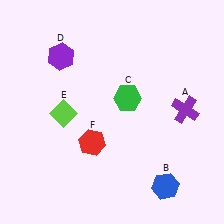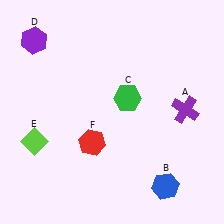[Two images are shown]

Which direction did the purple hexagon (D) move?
The purple hexagon (D) moved left.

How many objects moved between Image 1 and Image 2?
2 objects moved between the two images.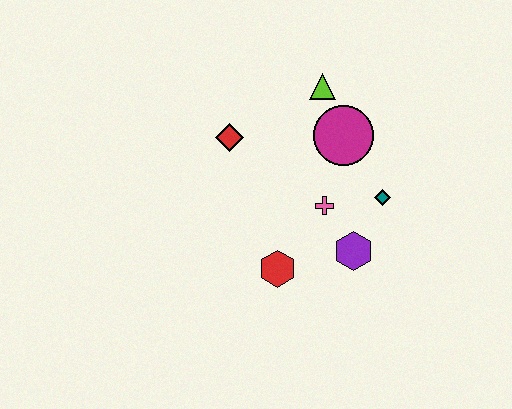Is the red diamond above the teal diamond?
Yes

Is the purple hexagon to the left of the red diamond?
No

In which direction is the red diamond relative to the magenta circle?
The red diamond is to the left of the magenta circle.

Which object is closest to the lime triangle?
The magenta circle is closest to the lime triangle.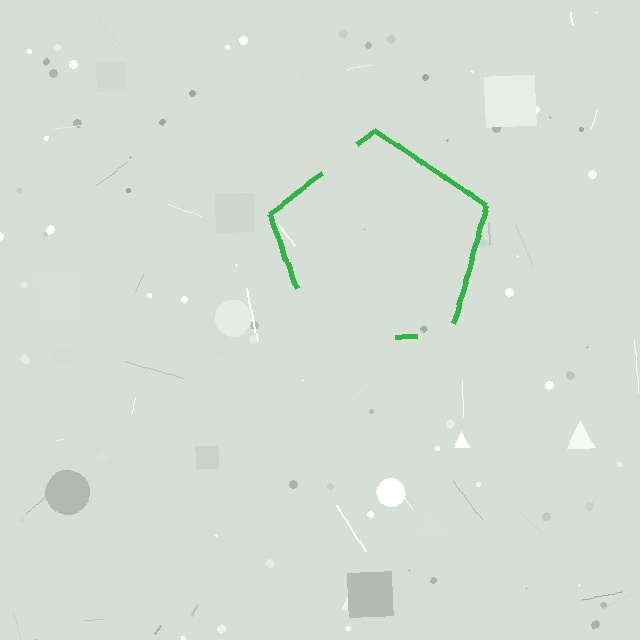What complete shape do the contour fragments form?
The contour fragments form a pentagon.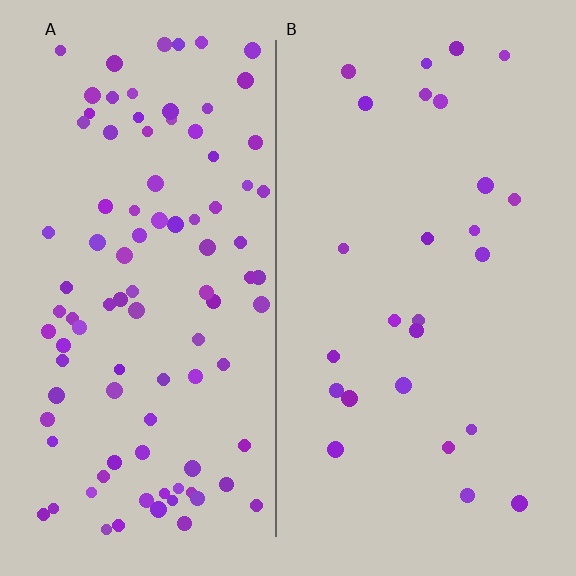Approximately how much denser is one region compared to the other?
Approximately 3.6× — region A over region B.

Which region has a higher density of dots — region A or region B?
A (the left).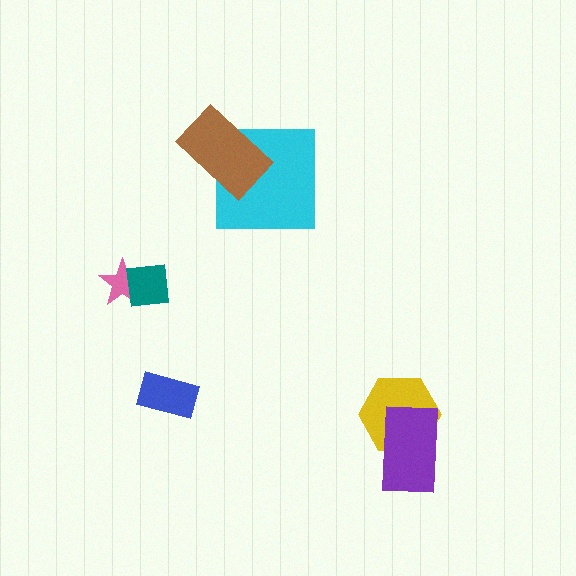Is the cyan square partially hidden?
Yes, it is partially covered by another shape.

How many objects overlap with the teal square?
1 object overlaps with the teal square.